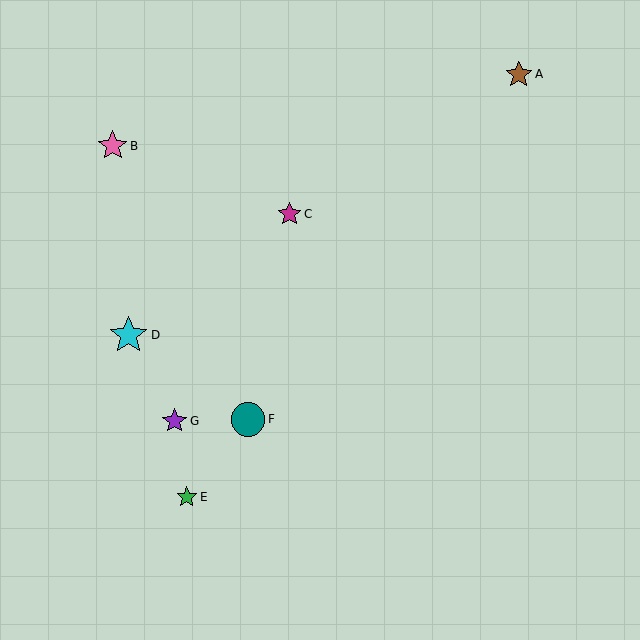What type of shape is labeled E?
Shape E is a green star.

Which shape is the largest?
The cyan star (labeled D) is the largest.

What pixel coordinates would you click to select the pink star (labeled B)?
Click at (113, 146) to select the pink star B.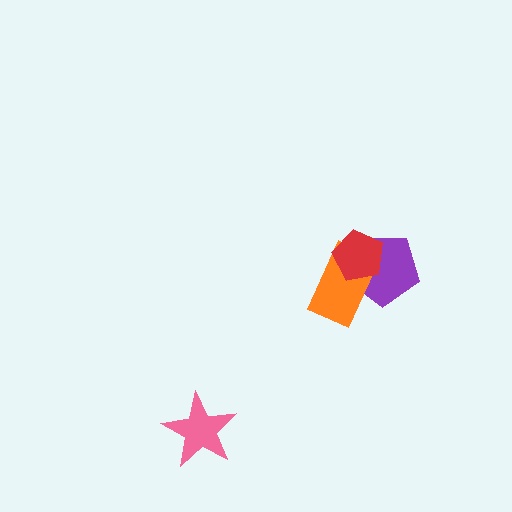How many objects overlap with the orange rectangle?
2 objects overlap with the orange rectangle.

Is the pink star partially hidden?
No, no other shape covers it.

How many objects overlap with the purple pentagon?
2 objects overlap with the purple pentagon.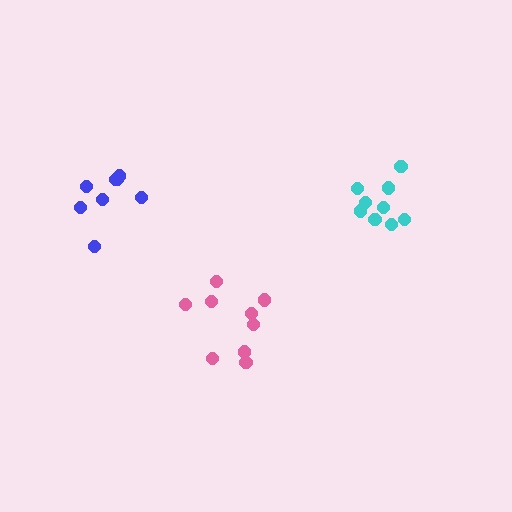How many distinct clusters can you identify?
There are 3 distinct clusters.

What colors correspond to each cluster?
The clusters are colored: pink, cyan, blue.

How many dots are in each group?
Group 1: 9 dots, Group 2: 9 dots, Group 3: 8 dots (26 total).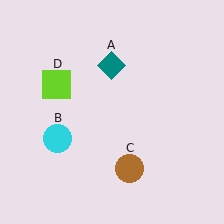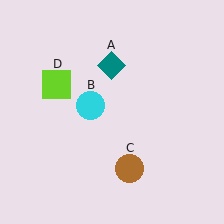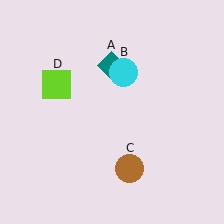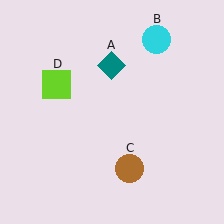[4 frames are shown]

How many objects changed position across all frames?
1 object changed position: cyan circle (object B).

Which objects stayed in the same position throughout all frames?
Teal diamond (object A) and brown circle (object C) and lime square (object D) remained stationary.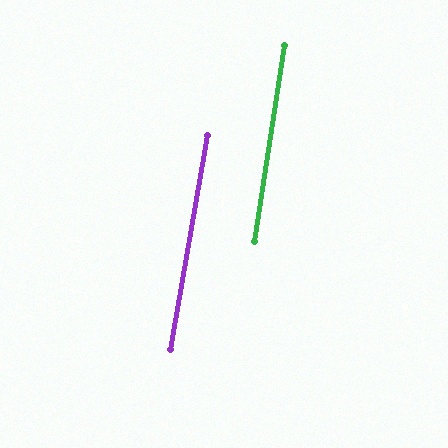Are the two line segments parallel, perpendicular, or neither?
Parallel — their directions differ by only 1.1°.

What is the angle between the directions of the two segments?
Approximately 1 degree.